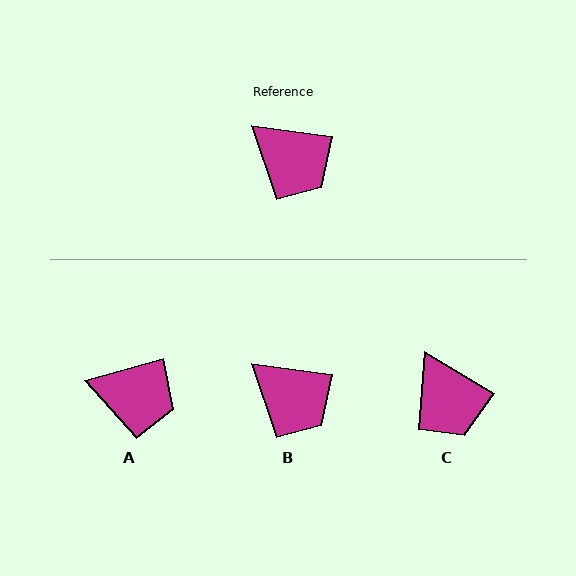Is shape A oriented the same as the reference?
No, it is off by about 23 degrees.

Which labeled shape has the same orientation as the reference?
B.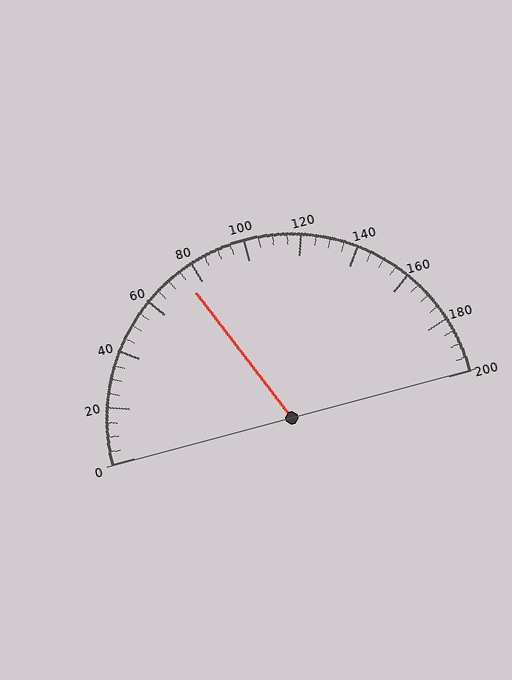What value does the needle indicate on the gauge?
The needle indicates approximately 75.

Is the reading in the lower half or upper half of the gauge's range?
The reading is in the lower half of the range (0 to 200).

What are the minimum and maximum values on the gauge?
The gauge ranges from 0 to 200.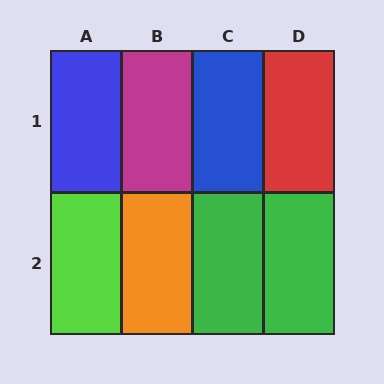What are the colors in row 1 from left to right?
Blue, magenta, blue, red.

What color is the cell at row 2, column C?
Green.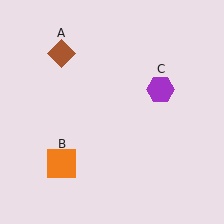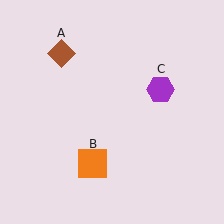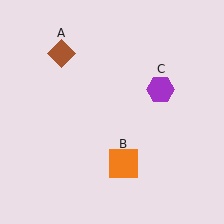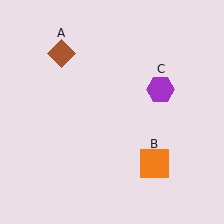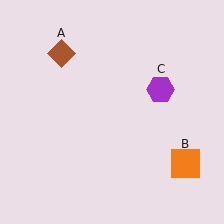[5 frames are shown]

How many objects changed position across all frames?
1 object changed position: orange square (object B).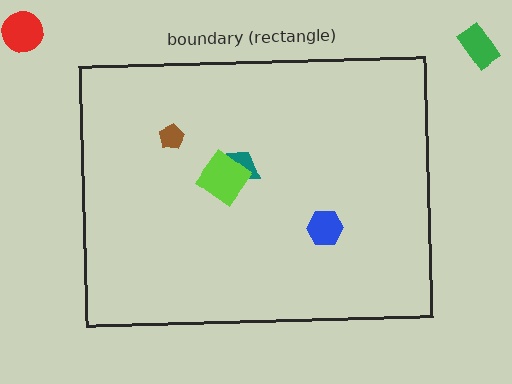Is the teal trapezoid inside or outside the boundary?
Inside.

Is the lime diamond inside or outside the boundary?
Inside.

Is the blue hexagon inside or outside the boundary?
Inside.